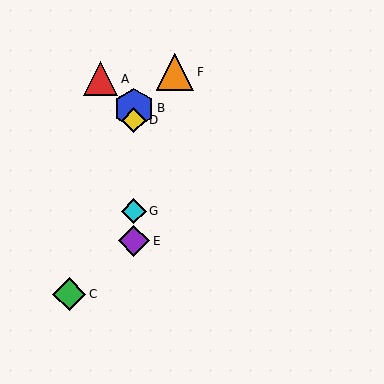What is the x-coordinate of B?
Object B is at x≈134.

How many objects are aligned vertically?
4 objects (B, D, E, G) are aligned vertically.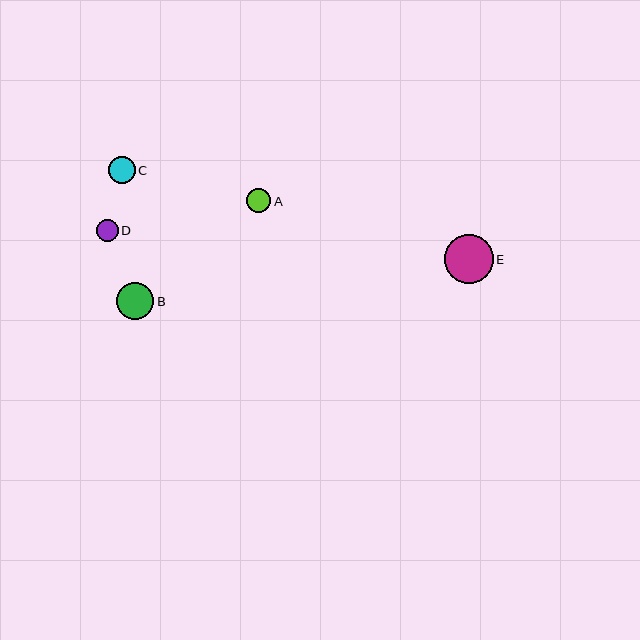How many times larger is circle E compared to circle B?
Circle E is approximately 1.3 times the size of circle B.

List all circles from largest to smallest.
From largest to smallest: E, B, C, A, D.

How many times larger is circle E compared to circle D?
Circle E is approximately 2.3 times the size of circle D.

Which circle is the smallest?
Circle D is the smallest with a size of approximately 22 pixels.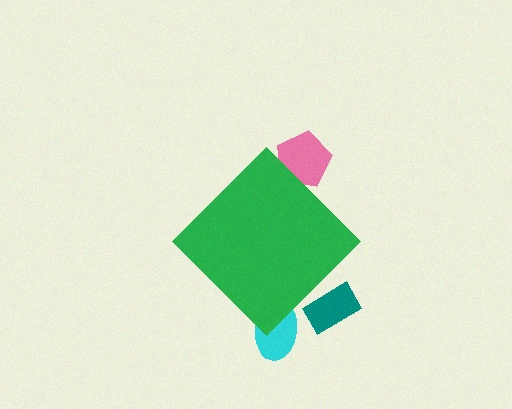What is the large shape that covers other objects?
A green diamond.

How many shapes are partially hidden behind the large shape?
3 shapes are partially hidden.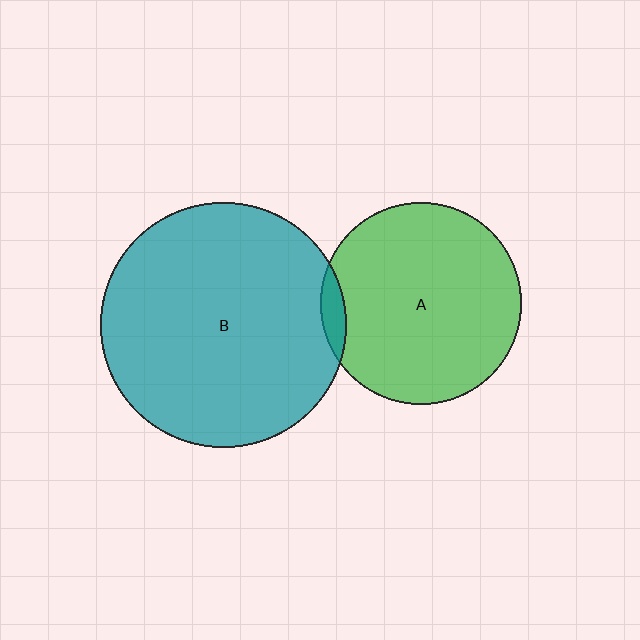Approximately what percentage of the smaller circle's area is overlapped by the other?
Approximately 5%.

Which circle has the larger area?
Circle B (teal).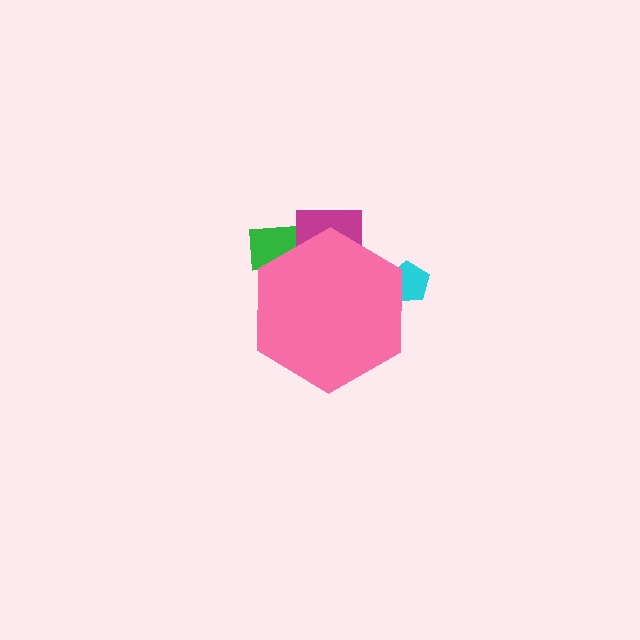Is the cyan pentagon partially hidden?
Yes, the cyan pentagon is partially hidden behind the pink hexagon.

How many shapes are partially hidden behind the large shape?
3 shapes are partially hidden.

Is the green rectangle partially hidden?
Yes, the green rectangle is partially hidden behind the pink hexagon.